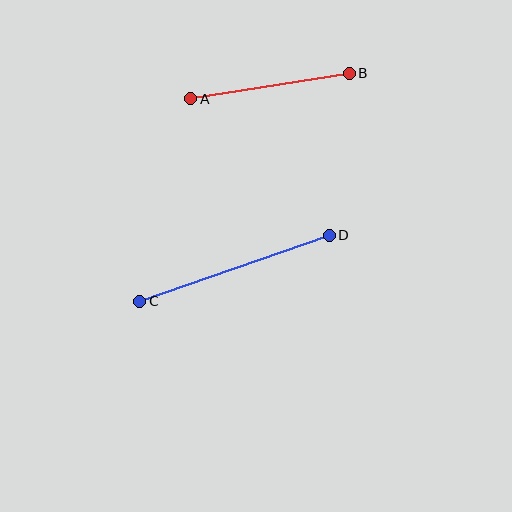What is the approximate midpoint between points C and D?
The midpoint is at approximately (234, 268) pixels.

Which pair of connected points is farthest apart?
Points C and D are farthest apart.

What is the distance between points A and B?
The distance is approximately 161 pixels.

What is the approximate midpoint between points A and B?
The midpoint is at approximately (270, 86) pixels.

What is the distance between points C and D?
The distance is approximately 201 pixels.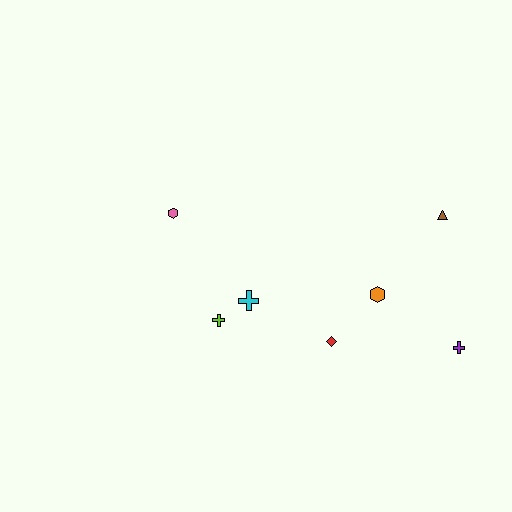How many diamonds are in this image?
There is 1 diamond.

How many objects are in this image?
There are 7 objects.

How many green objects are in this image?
There are no green objects.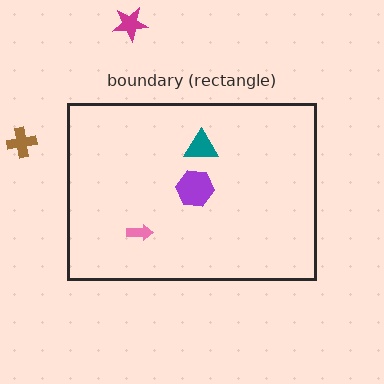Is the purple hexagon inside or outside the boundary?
Inside.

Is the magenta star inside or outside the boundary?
Outside.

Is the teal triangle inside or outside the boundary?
Inside.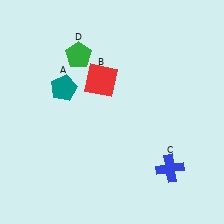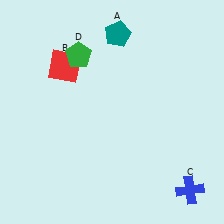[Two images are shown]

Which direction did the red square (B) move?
The red square (B) moved left.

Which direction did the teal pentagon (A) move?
The teal pentagon (A) moved right.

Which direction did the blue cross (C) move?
The blue cross (C) moved down.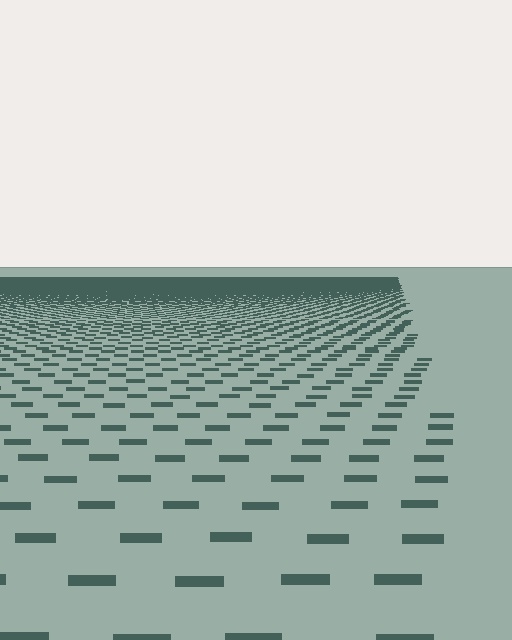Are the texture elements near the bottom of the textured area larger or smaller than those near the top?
Larger. Near the bottom, elements are closer to the viewer and appear at a bigger on-screen size.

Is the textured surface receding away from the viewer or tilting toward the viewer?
The surface is receding away from the viewer. Texture elements get smaller and denser toward the top.